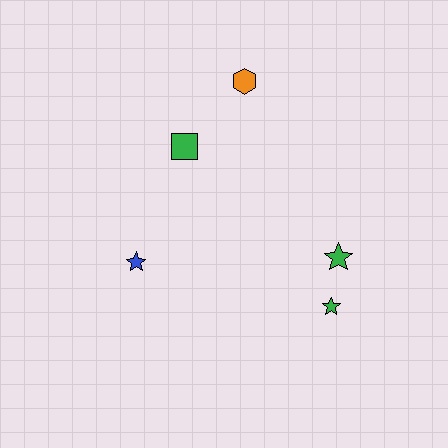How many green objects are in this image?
There are 3 green objects.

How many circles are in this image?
There are no circles.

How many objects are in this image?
There are 5 objects.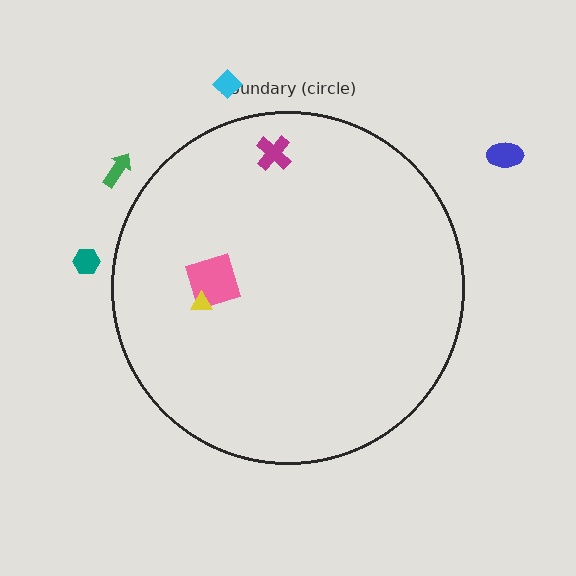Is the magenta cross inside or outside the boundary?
Inside.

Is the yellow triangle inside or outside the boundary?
Inside.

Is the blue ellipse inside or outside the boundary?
Outside.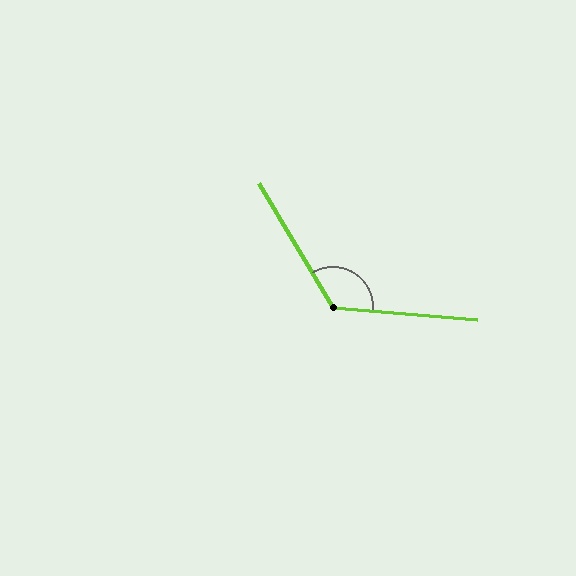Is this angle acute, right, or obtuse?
It is obtuse.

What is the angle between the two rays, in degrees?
Approximately 125 degrees.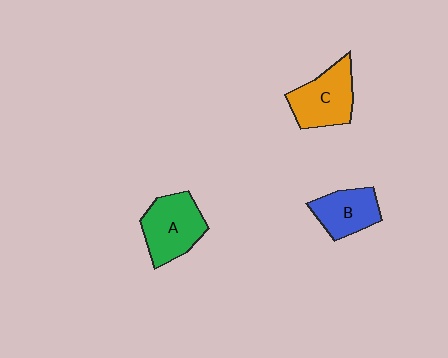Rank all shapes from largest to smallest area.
From largest to smallest: A (green), C (orange), B (blue).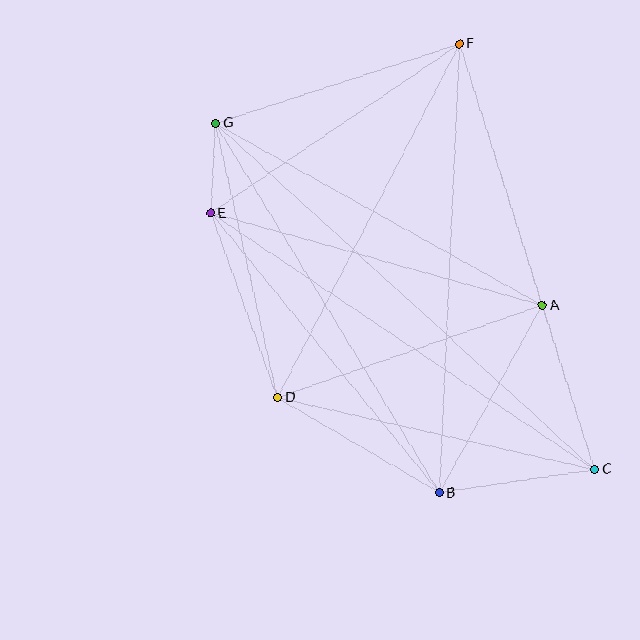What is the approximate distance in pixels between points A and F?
The distance between A and F is approximately 274 pixels.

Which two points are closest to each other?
Points E and G are closest to each other.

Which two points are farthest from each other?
Points C and G are farthest from each other.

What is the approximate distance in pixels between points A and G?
The distance between A and G is approximately 374 pixels.